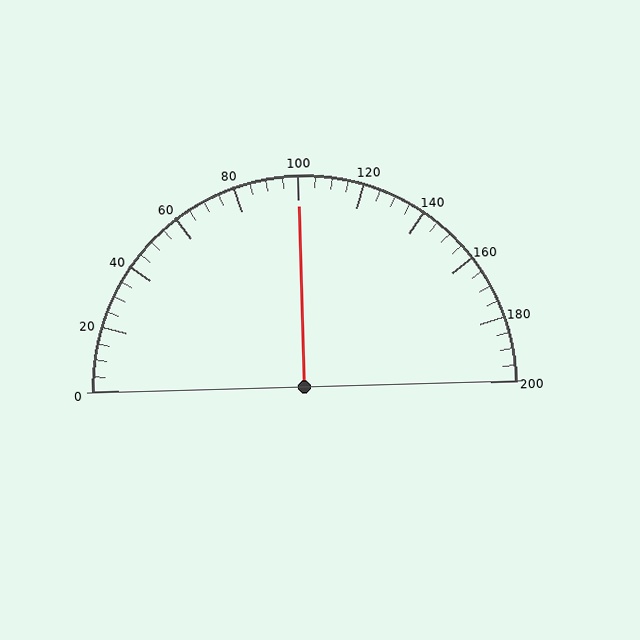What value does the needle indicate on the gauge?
The needle indicates approximately 100.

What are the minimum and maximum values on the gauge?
The gauge ranges from 0 to 200.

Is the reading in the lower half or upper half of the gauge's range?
The reading is in the upper half of the range (0 to 200).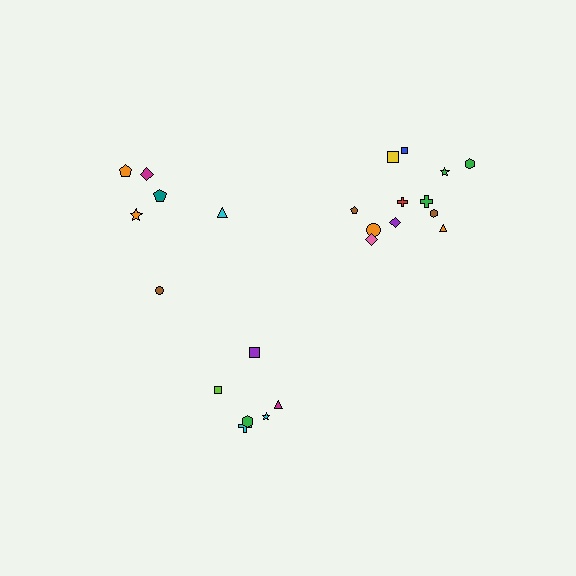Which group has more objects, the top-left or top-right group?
The top-right group.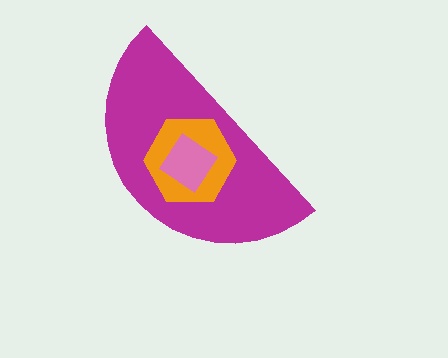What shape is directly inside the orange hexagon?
The pink diamond.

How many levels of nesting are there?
3.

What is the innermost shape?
The pink diamond.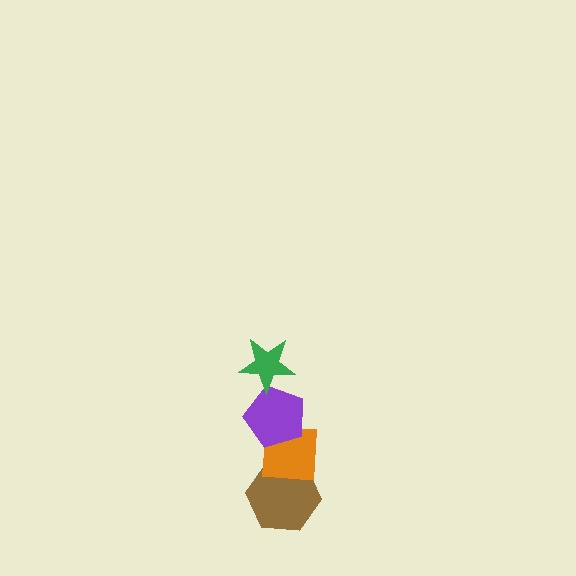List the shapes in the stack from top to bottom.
From top to bottom: the green star, the purple pentagon, the orange square, the brown hexagon.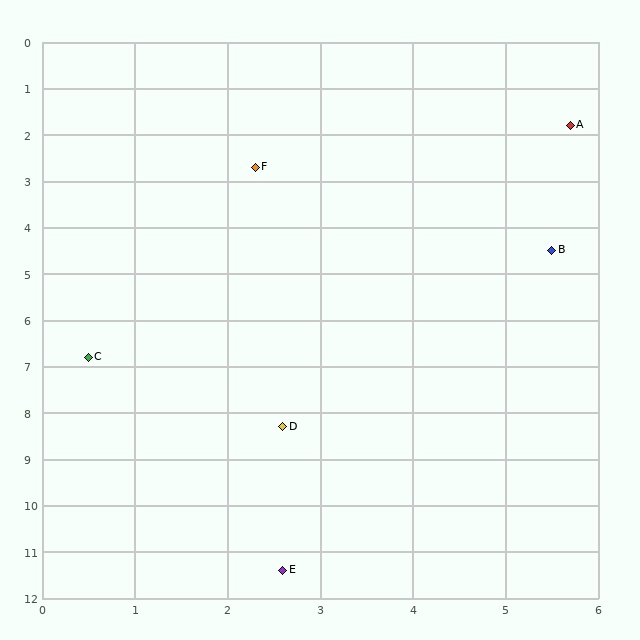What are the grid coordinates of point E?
Point E is at approximately (2.6, 11.4).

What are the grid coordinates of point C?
Point C is at approximately (0.5, 6.8).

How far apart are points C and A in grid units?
Points C and A are about 7.2 grid units apart.